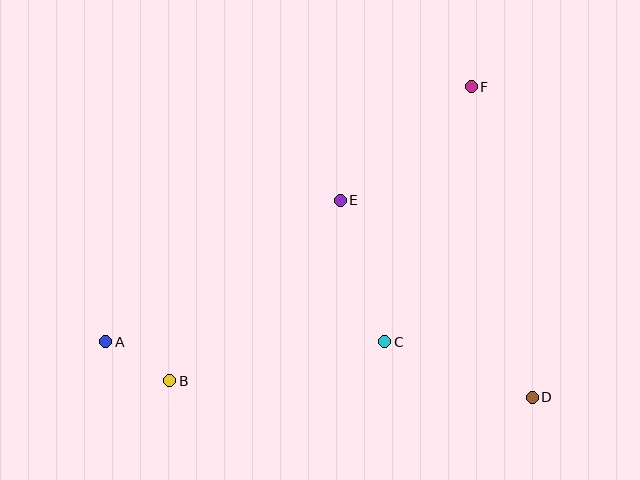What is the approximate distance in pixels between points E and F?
The distance between E and F is approximately 173 pixels.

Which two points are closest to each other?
Points A and B are closest to each other.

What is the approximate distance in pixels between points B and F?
The distance between B and F is approximately 421 pixels.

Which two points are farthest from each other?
Points A and F are farthest from each other.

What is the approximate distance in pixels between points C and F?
The distance between C and F is approximately 269 pixels.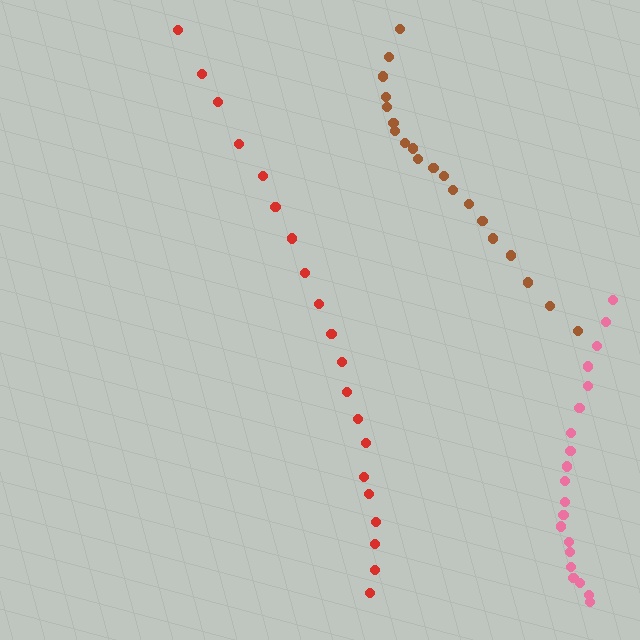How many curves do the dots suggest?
There are 3 distinct paths.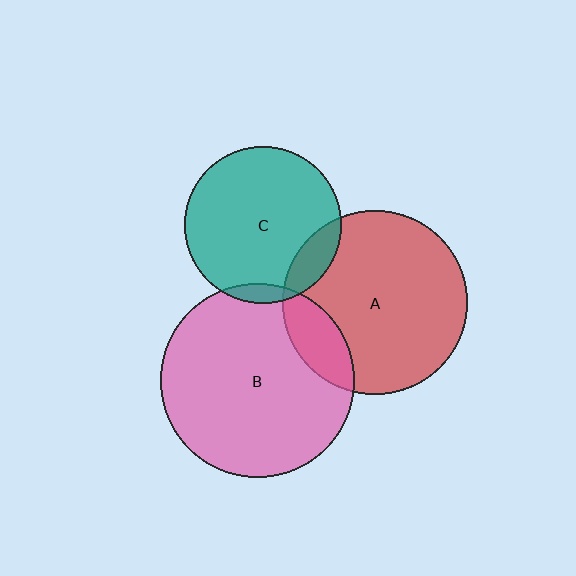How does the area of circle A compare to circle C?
Approximately 1.4 times.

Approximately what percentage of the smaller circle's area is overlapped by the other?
Approximately 15%.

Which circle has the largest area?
Circle B (pink).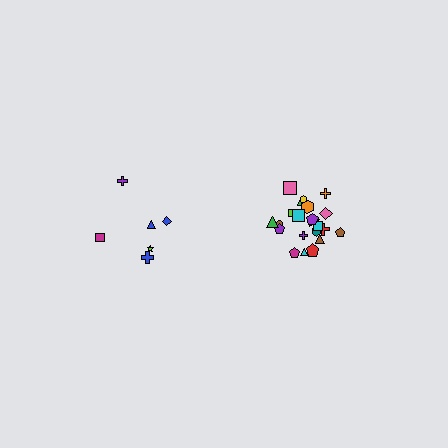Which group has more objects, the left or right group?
The right group.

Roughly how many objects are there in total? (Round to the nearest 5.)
Roughly 30 objects in total.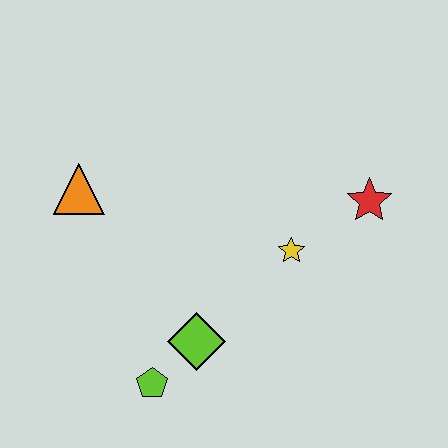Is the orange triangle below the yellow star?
No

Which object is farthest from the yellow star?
The orange triangle is farthest from the yellow star.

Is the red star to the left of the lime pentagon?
No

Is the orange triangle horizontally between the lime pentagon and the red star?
No